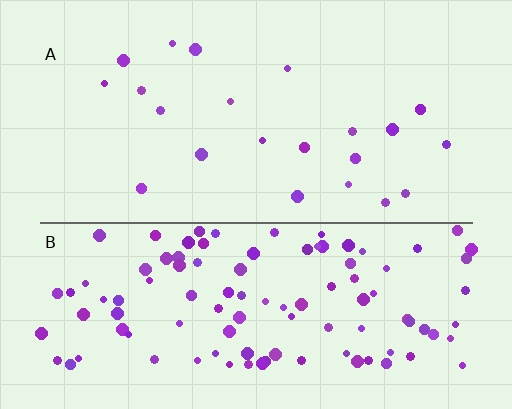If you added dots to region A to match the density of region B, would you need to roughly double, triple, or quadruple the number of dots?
Approximately quadruple.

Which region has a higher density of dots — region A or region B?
B (the bottom).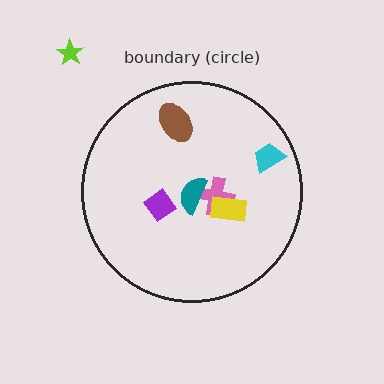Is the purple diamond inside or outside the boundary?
Inside.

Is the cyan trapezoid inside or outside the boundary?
Inside.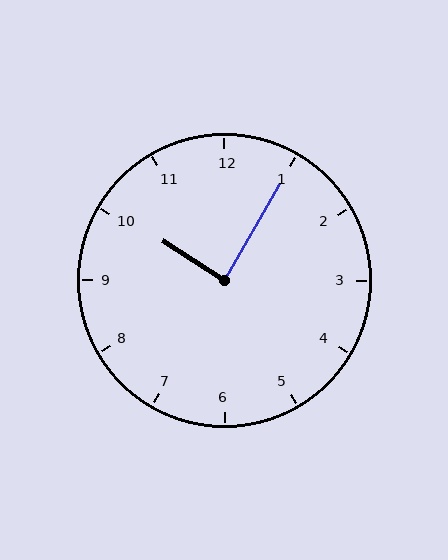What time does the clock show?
10:05.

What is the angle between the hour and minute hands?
Approximately 88 degrees.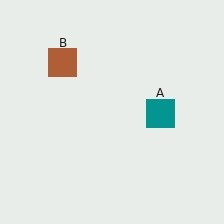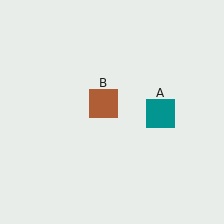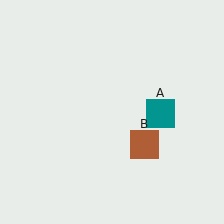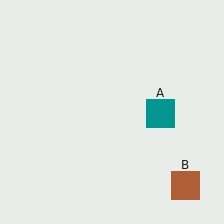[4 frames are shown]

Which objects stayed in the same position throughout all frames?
Teal square (object A) remained stationary.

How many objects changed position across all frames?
1 object changed position: brown square (object B).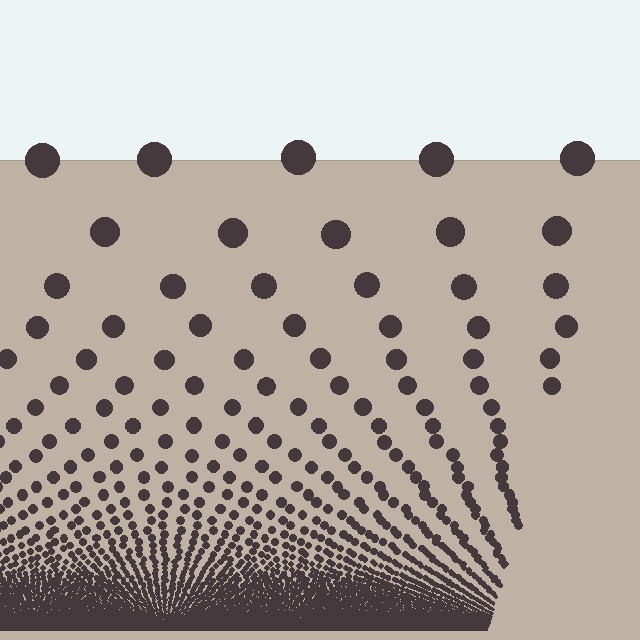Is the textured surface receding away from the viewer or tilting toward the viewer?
The surface appears to tilt toward the viewer. Texture elements get larger and sparser toward the top.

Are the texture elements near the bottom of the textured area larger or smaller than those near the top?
Smaller. The gradient is inverted — elements near the bottom are smaller and denser.